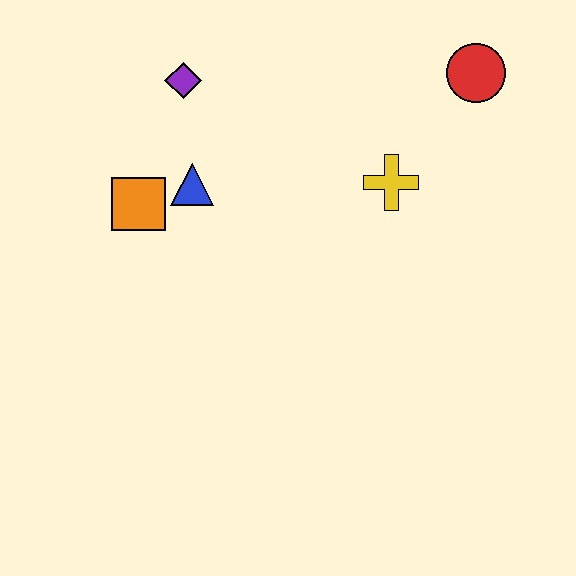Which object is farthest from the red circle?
The orange square is farthest from the red circle.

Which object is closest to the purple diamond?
The blue triangle is closest to the purple diamond.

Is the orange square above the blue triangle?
No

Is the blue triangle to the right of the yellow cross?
No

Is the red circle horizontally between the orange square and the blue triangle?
No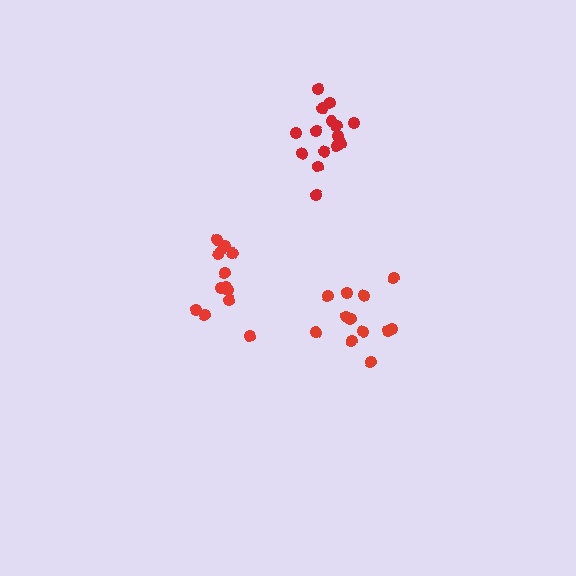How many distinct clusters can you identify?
There are 3 distinct clusters.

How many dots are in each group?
Group 1: 13 dots, Group 2: 15 dots, Group 3: 12 dots (40 total).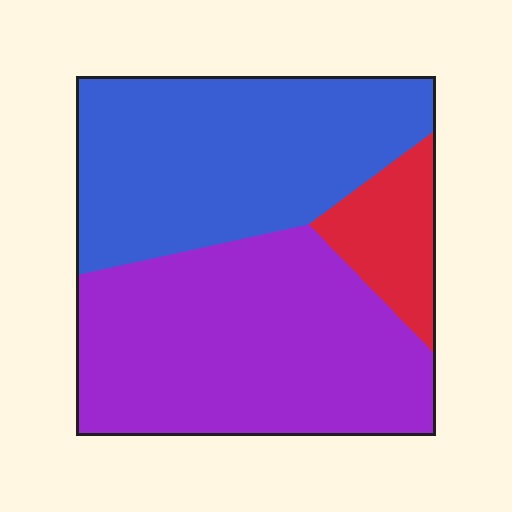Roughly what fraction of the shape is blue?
Blue takes up about two fifths (2/5) of the shape.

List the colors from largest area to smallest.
From largest to smallest: purple, blue, red.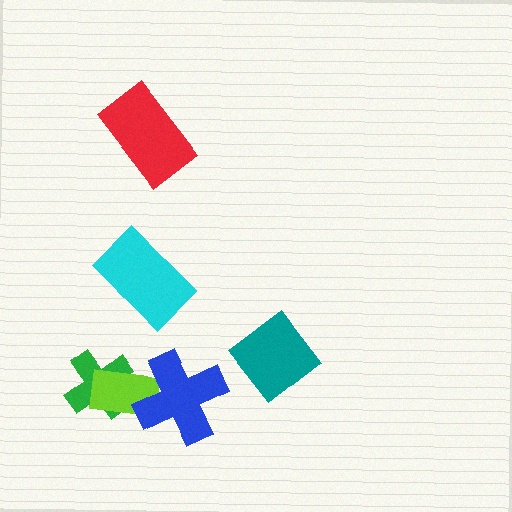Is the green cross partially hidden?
Yes, it is partially covered by another shape.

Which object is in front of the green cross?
The lime rectangle is in front of the green cross.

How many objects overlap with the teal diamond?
0 objects overlap with the teal diamond.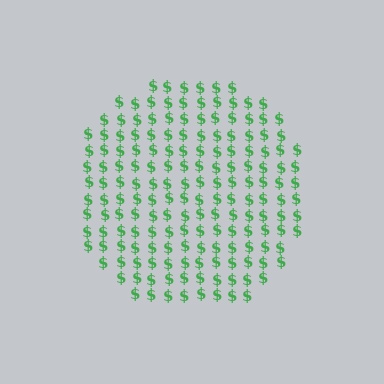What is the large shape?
The large shape is a circle.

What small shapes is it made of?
It is made of small dollar signs.